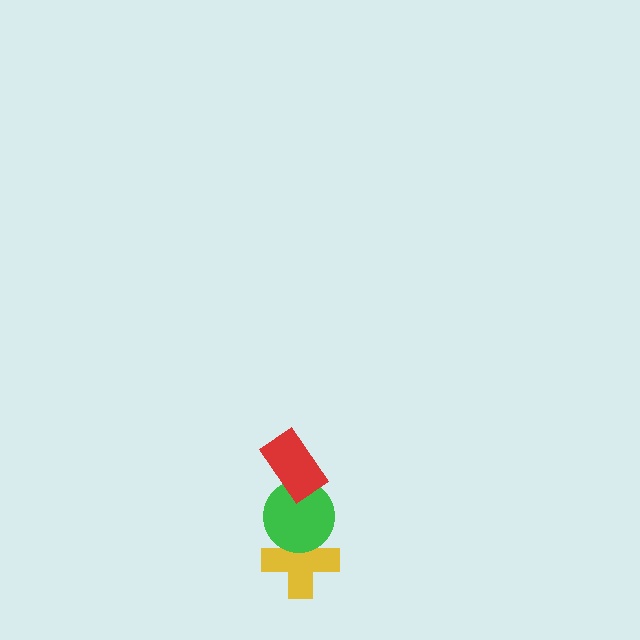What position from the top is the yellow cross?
The yellow cross is 3rd from the top.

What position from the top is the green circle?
The green circle is 2nd from the top.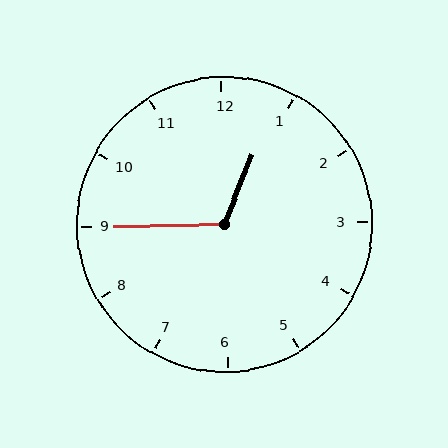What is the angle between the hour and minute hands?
Approximately 112 degrees.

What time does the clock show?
12:45.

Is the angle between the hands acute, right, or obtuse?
It is obtuse.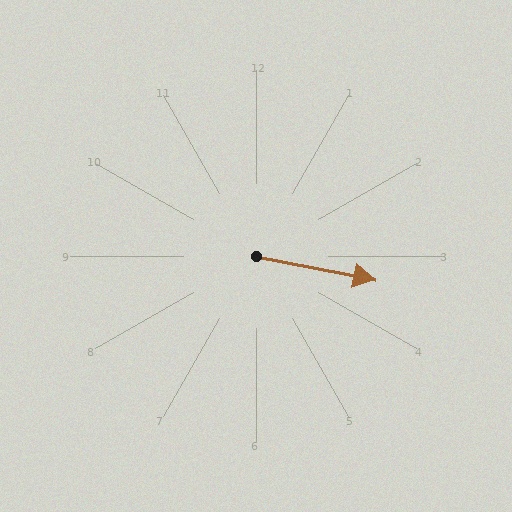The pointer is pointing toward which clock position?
Roughly 3 o'clock.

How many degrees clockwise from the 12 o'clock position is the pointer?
Approximately 101 degrees.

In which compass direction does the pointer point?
East.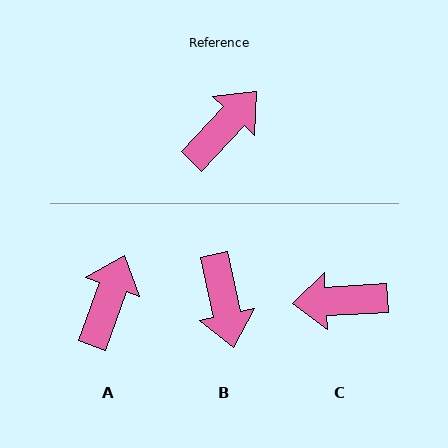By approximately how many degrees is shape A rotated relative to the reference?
Approximately 23 degrees counter-clockwise.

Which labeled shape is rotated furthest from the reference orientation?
C, about 136 degrees away.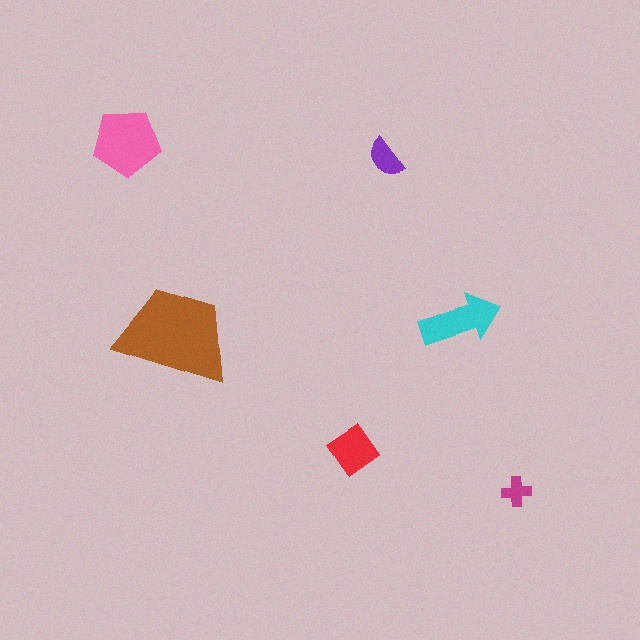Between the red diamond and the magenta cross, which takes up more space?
The red diamond.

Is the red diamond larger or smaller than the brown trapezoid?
Smaller.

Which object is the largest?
The brown trapezoid.